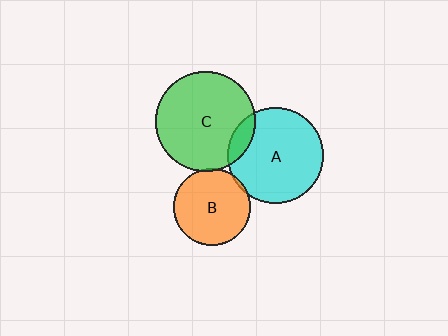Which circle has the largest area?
Circle C (green).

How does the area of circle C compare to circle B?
Approximately 1.7 times.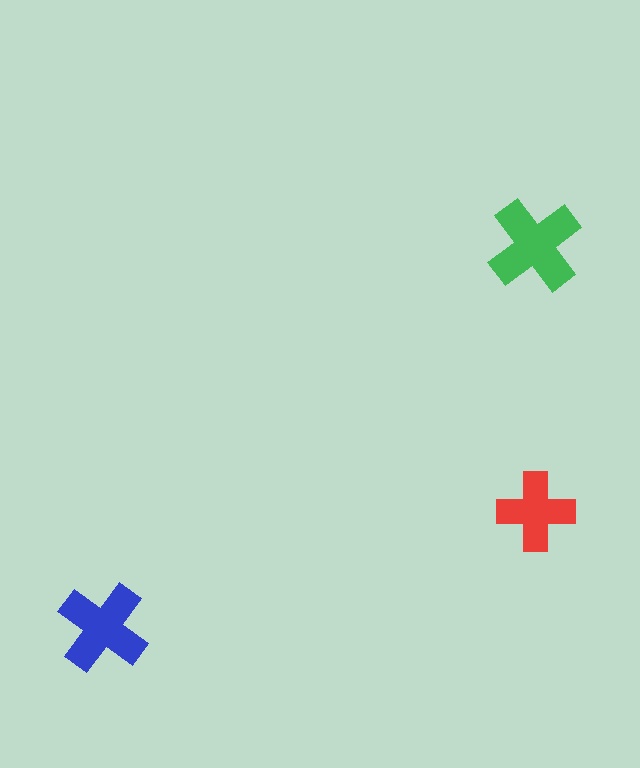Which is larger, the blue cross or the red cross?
The blue one.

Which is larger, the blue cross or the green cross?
The green one.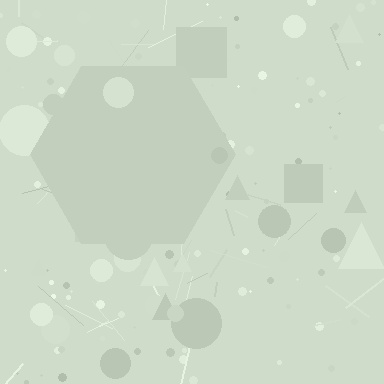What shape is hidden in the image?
A hexagon is hidden in the image.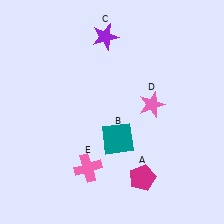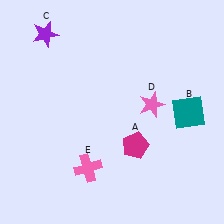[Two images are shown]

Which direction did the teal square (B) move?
The teal square (B) moved right.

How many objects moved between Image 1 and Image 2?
3 objects moved between the two images.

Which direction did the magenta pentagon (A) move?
The magenta pentagon (A) moved up.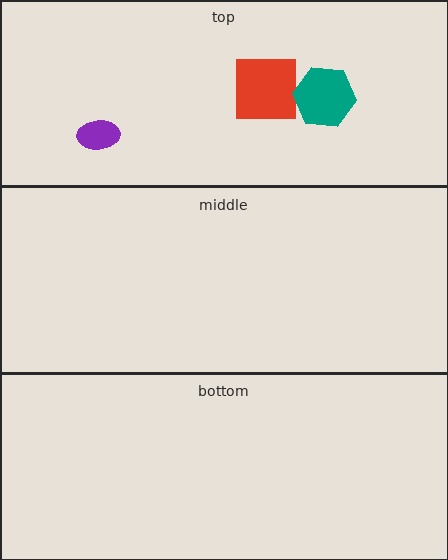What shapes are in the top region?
The red square, the purple ellipse, the teal hexagon.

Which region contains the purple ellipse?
The top region.